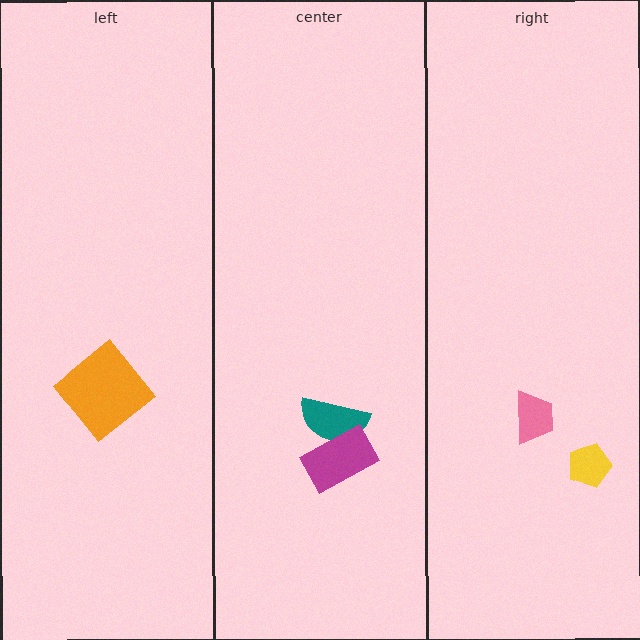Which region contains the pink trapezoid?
The right region.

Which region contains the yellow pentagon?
The right region.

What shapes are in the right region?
The pink trapezoid, the yellow pentagon.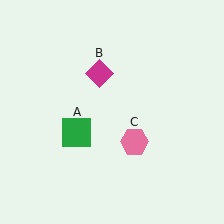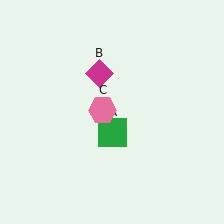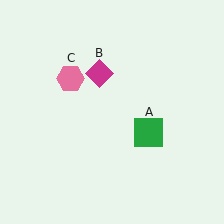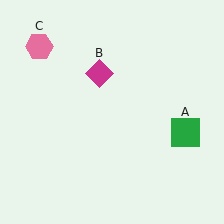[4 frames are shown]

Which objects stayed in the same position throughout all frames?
Magenta diamond (object B) remained stationary.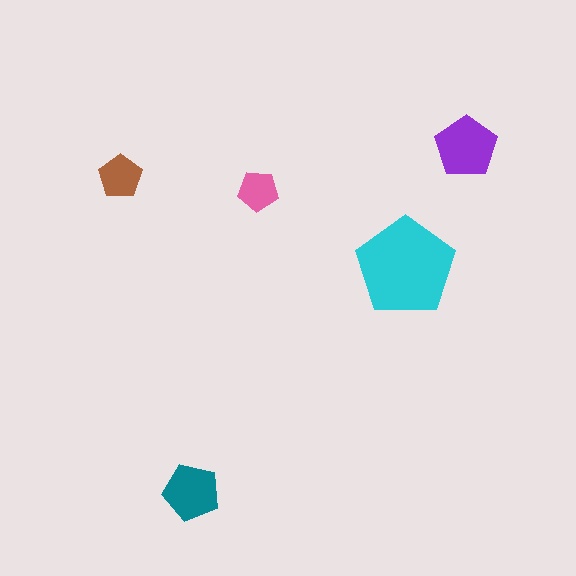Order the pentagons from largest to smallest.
the cyan one, the purple one, the teal one, the brown one, the pink one.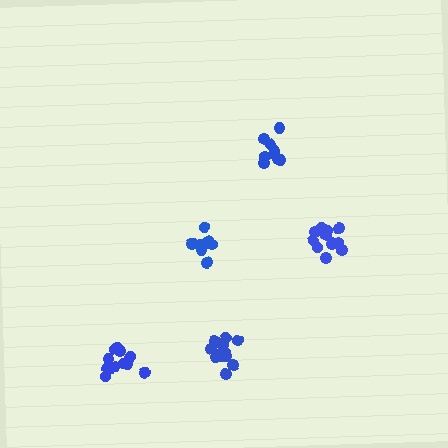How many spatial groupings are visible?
There are 5 spatial groupings.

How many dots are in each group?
Group 1: 14 dots, Group 2: 9 dots, Group 3: 8 dots, Group 4: 14 dots, Group 5: 13 dots (58 total).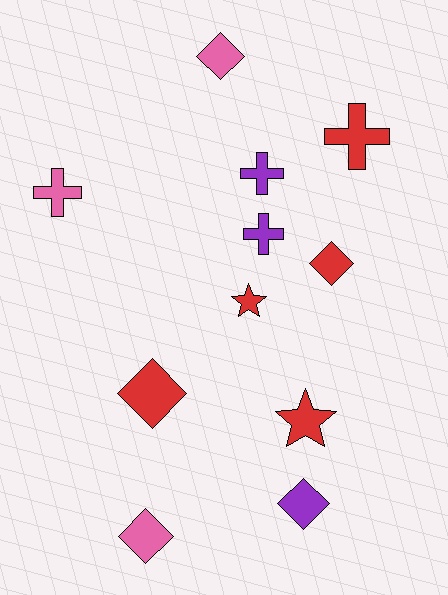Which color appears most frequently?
Red, with 5 objects.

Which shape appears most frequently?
Diamond, with 5 objects.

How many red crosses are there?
There is 1 red cross.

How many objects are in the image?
There are 11 objects.